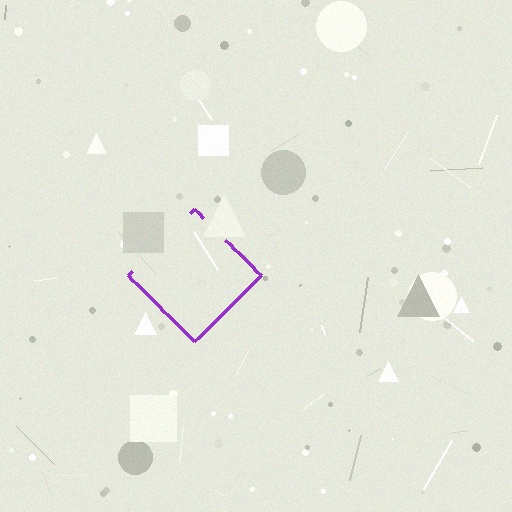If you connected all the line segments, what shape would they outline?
They would outline a diamond.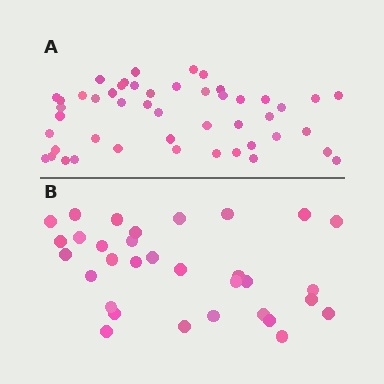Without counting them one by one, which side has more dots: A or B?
Region A (the top region) has more dots.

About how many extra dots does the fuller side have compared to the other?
Region A has approximately 15 more dots than region B.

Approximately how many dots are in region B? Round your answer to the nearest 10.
About 30 dots. (The exact count is 32, which rounds to 30.)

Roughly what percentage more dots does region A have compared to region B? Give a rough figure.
About 50% more.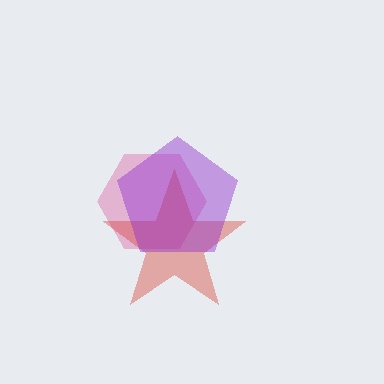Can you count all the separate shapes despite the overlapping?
Yes, there are 3 separate shapes.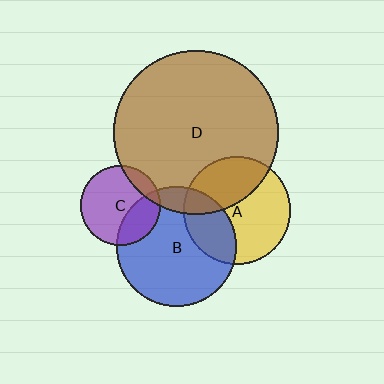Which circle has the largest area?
Circle D (brown).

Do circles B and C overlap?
Yes.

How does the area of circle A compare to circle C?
Approximately 1.8 times.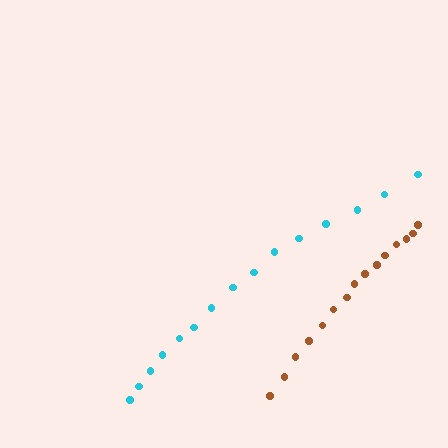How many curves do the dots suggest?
There are 2 distinct paths.